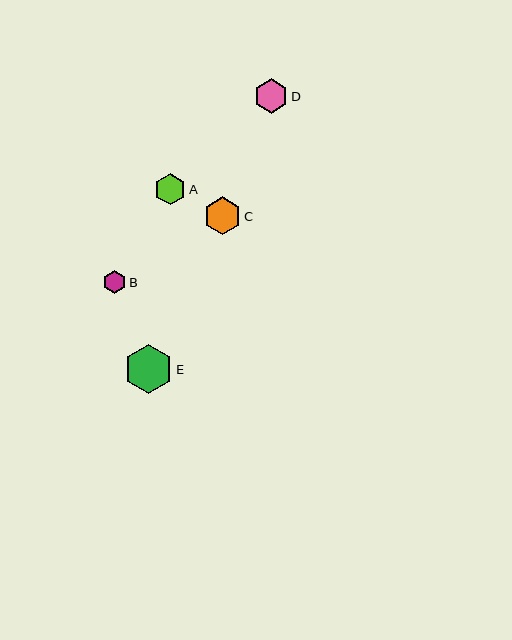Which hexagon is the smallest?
Hexagon B is the smallest with a size of approximately 23 pixels.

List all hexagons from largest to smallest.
From largest to smallest: E, C, D, A, B.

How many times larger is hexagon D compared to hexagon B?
Hexagon D is approximately 1.5 times the size of hexagon B.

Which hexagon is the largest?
Hexagon E is the largest with a size of approximately 49 pixels.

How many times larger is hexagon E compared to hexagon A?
Hexagon E is approximately 1.6 times the size of hexagon A.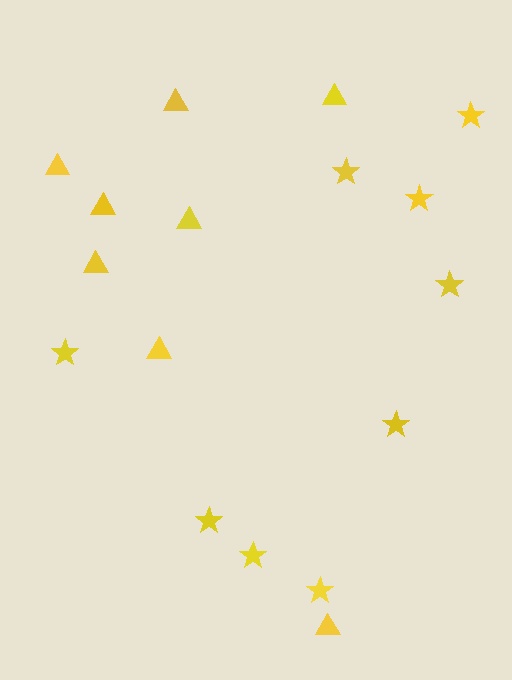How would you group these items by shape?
There are 2 groups: one group of stars (9) and one group of triangles (8).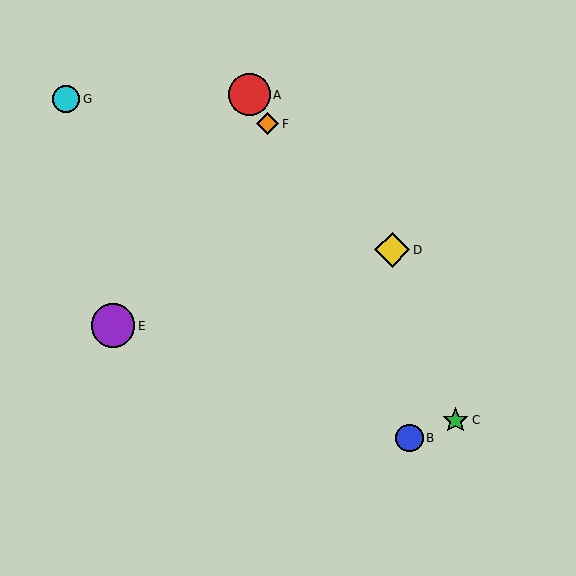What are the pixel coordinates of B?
Object B is at (409, 438).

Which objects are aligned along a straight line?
Objects A, C, F are aligned along a straight line.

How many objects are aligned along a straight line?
3 objects (A, C, F) are aligned along a straight line.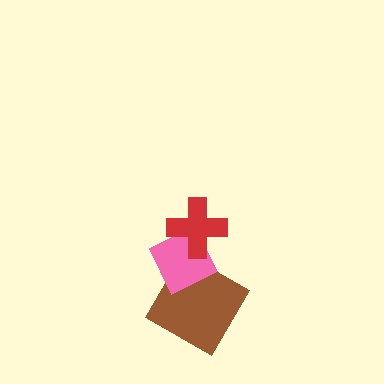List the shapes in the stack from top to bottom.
From top to bottom: the red cross, the pink diamond, the brown diamond.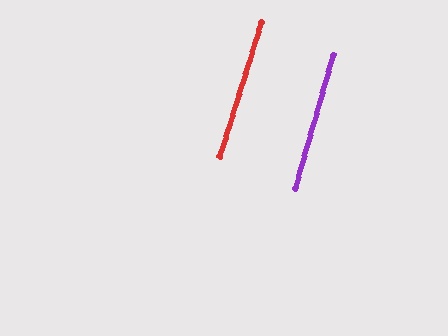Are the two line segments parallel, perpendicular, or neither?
Parallel — their directions differ by only 1.7°.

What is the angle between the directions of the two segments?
Approximately 2 degrees.